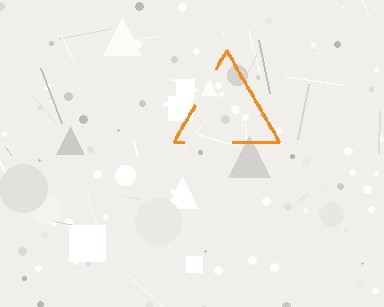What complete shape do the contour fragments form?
The contour fragments form a triangle.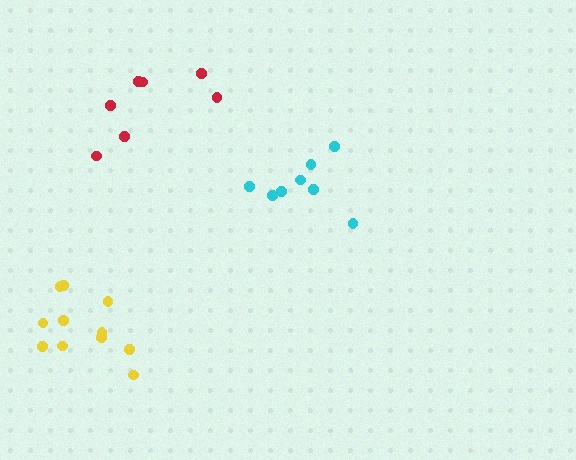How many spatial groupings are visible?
There are 3 spatial groupings.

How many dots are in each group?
Group 1: 11 dots, Group 2: 7 dots, Group 3: 8 dots (26 total).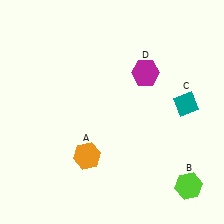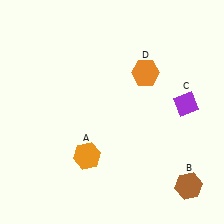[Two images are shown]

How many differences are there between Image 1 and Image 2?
There are 3 differences between the two images.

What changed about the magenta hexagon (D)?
In Image 1, D is magenta. In Image 2, it changed to orange.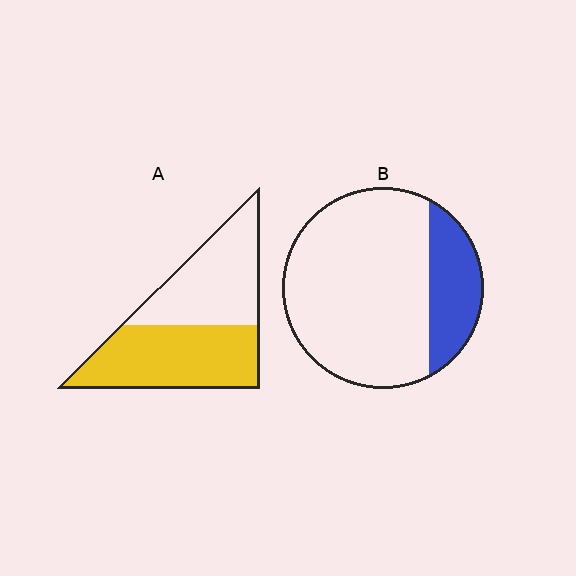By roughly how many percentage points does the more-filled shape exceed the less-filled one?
By roughly 30 percentage points (A over B).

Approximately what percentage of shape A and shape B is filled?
A is approximately 55% and B is approximately 20%.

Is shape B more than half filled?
No.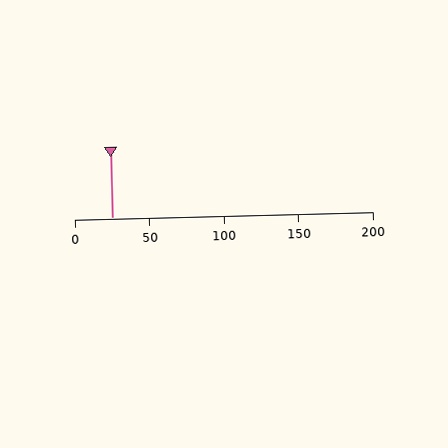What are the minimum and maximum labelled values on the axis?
The axis runs from 0 to 200.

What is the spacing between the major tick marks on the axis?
The major ticks are spaced 50 apart.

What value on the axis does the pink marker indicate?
The marker indicates approximately 25.